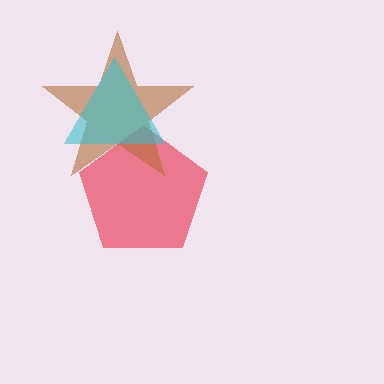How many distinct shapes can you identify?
There are 3 distinct shapes: a red pentagon, a brown star, a cyan triangle.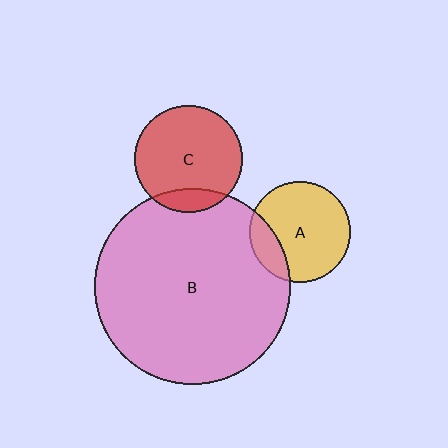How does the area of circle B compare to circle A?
Approximately 3.7 times.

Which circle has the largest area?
Circle B (pink).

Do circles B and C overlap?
Yes.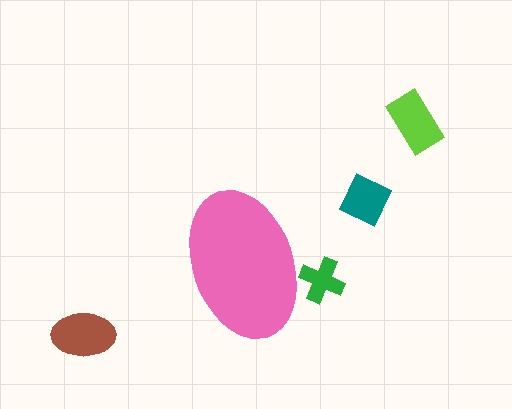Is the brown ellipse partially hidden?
No, the brown ellipse is fully visible.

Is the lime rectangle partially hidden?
No, the lime rectangle is fully visible.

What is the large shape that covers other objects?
A pink ellipse.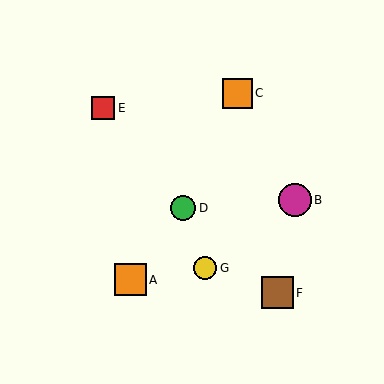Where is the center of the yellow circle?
The center of the yellow circle is at (205, 268).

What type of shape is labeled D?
Shape D is a green circle.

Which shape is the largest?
The magenta circle (labeled B) is the largest.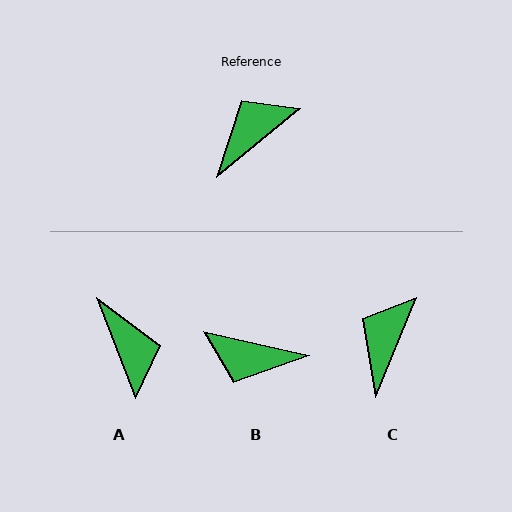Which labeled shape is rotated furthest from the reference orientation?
B, about 128 degrees away.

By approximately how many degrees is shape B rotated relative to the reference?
Approximately 128 degrees counter-clockwise.